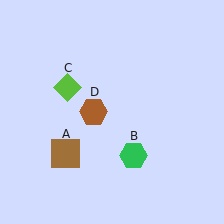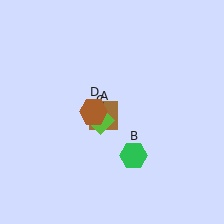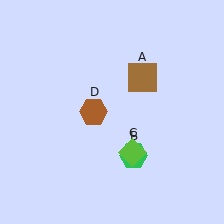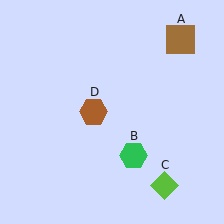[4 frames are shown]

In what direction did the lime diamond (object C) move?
The lime diamond (object C) moved down and to the right.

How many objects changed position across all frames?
2 objects changed position: brown square (object A), lime diamond (object C).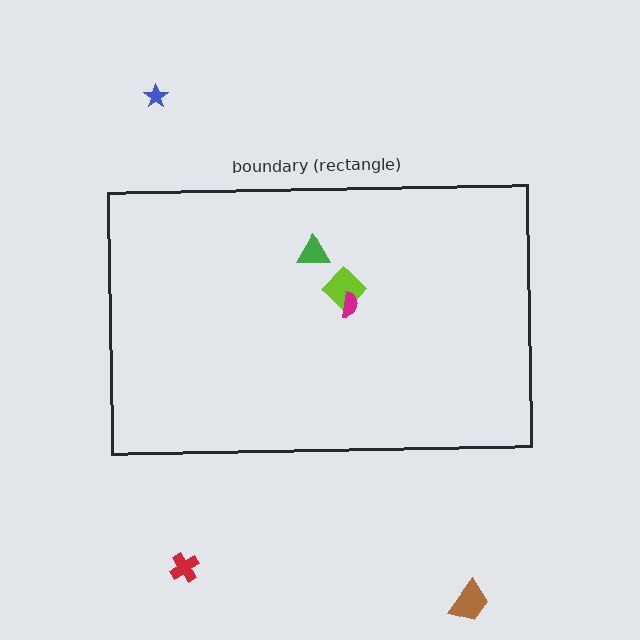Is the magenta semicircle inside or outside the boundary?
Inside.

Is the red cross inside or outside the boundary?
Outside.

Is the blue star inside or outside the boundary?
Outside.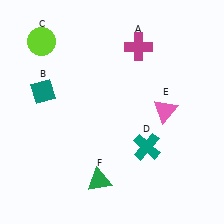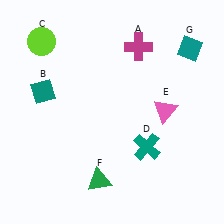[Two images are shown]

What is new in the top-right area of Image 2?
A teal diamond (G) was added in the top-right area of Image 2.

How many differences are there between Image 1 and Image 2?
There is 1 difference between the two images.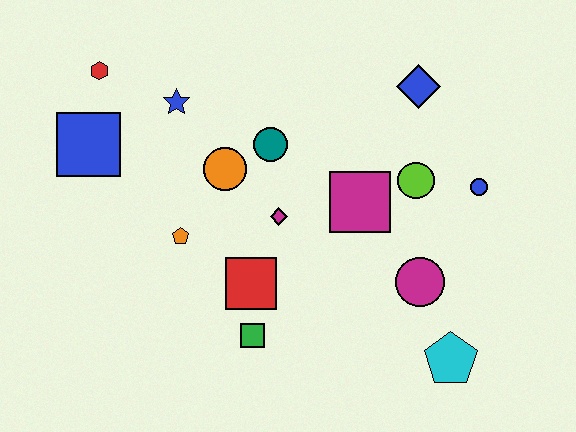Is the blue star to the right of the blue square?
Yes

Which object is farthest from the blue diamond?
The blue square is farthest from the blue diamond.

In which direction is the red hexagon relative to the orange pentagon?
The red hexagon is above the orange pentagon.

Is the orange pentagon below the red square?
No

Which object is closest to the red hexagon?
The blue square is closest to the red hexagon.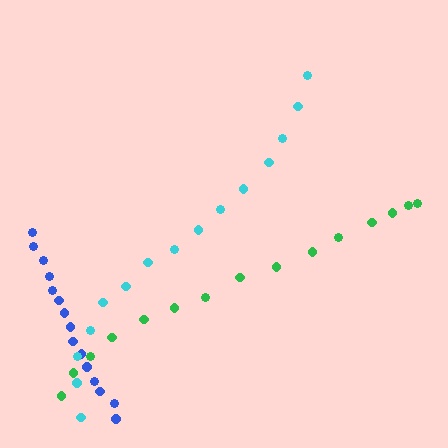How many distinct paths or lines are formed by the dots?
There are 3 distinct paths.